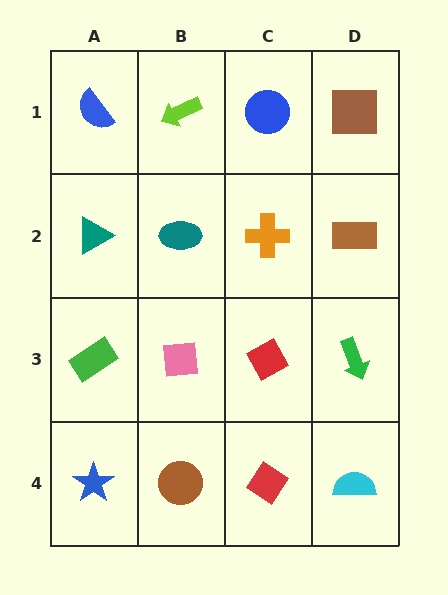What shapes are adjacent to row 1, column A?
A teal triangle (row 2, column A), a lime arrow (row 1, column B).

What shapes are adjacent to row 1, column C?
An orange cross (row 2, column C), a lime arrow (row 1, column B), a brown square (row 1, column D).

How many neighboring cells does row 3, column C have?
4.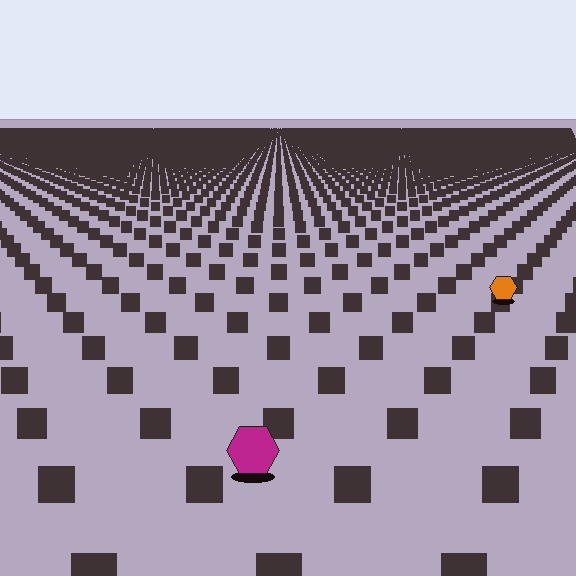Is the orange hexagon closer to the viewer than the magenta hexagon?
No. The magenta hexagon is closer — you can tell from the texture gradient: the ground texture is coarser near it.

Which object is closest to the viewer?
The magenta hexagon is closest. The texture marks near it are larger and more spread out.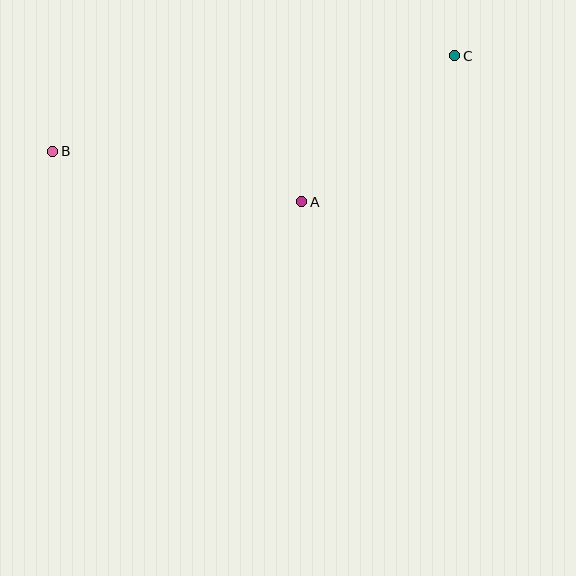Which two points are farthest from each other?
Points B and C are farthest from each other.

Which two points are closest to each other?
Points A and C are closest to each other.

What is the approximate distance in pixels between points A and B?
The distance between A and B is approximately 254 pixels.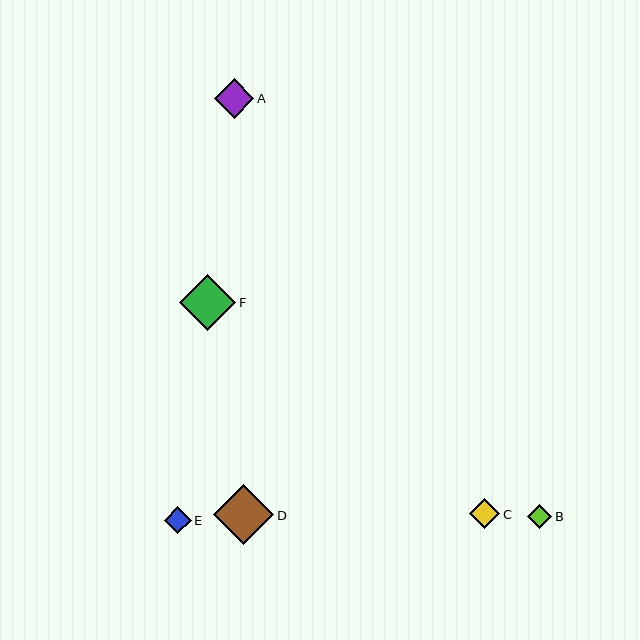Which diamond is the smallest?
Diamond B is the smallest with a size of approximately 24 pixels.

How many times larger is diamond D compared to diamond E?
Diamond D is approximately 2.2 times the size of diamond E.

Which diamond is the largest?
Diamond D is the largest with a size of approximately 60 pixels.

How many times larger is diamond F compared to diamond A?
Diamond F is approximately 1.4 times the size of diamond A.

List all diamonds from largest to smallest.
From largest to smallest: D, F, A, C, E, B.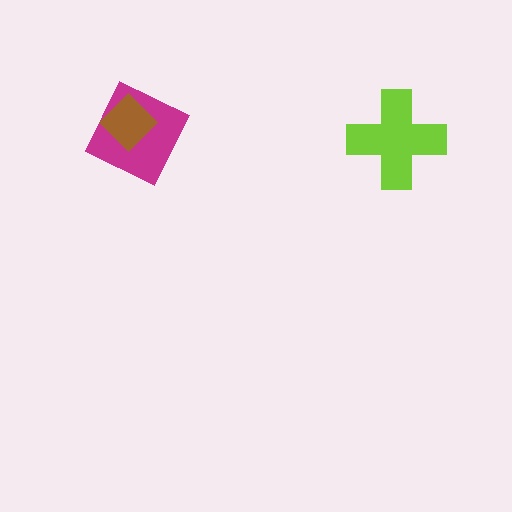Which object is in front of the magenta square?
The brown diamond is in front of the magenta square.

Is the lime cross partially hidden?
No, no other shape covers it.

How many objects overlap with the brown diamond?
1 object overlaps with the brown diamond.